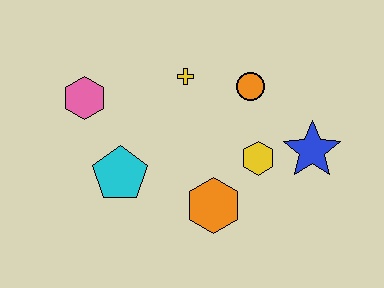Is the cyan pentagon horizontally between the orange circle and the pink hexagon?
Yes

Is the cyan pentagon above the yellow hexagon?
No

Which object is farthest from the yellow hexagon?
The pink hexagon is farthest from the yellow hexagon.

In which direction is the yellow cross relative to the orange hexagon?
The yellow cross is above the orange hexagon.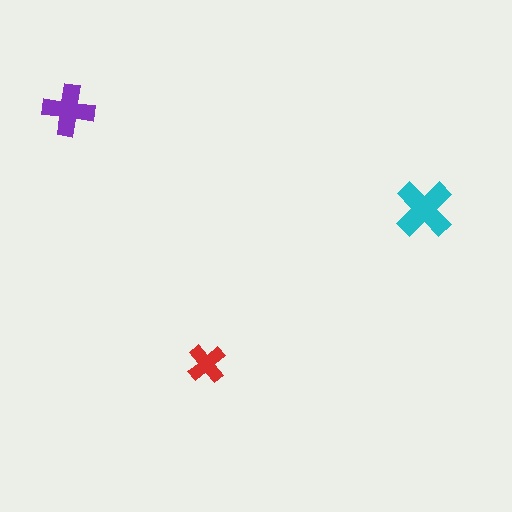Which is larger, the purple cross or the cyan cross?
The cyan one.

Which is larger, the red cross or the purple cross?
The purple one.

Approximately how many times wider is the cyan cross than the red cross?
About 1.5 times wider.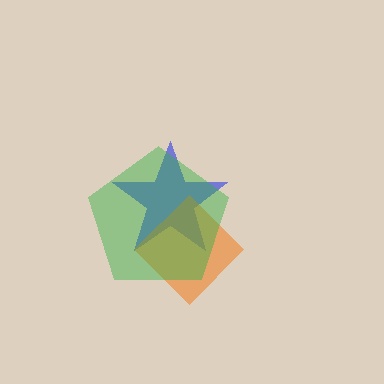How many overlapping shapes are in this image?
There are 3 overlapping shapes in the image.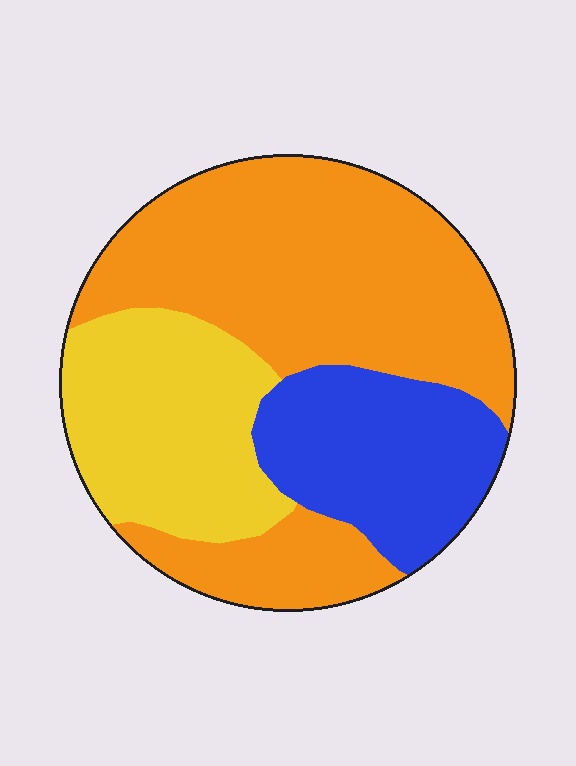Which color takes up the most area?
Orange, at roughly 55%.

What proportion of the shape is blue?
Blue takes up less than a quarter of the shape.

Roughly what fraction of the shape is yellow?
Yellow takes up about one quarter (1/4) of the shape.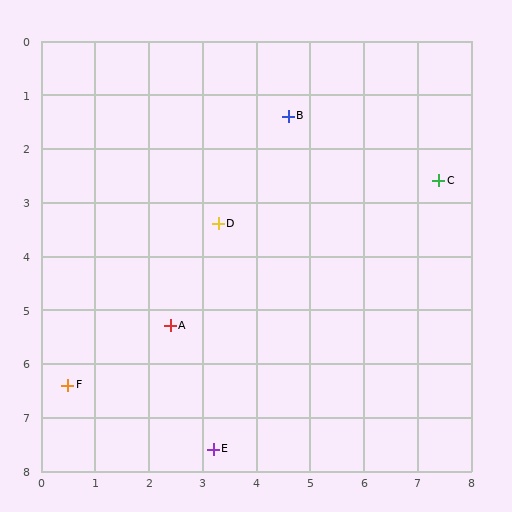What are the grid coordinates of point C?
Point C is at approximately (7.4, 2.6).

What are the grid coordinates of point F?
Point F is at approximately (0.5, 6.4).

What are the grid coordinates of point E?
Point E is at approximately (3.2, 7.6).